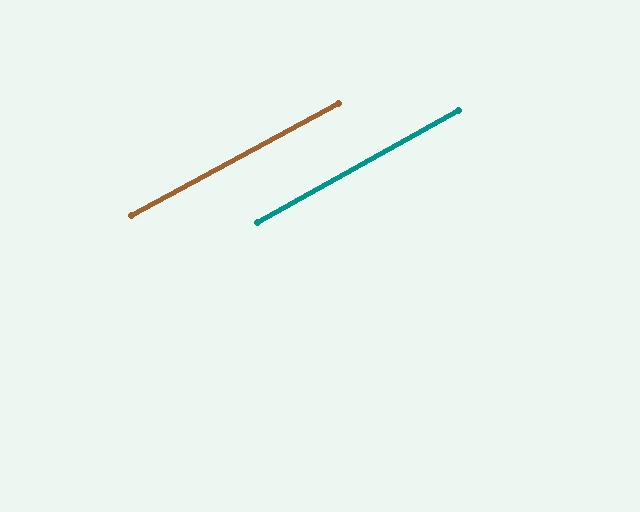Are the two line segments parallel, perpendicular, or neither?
Parallel — their directions differ by only 0.6°.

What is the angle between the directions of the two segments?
Approximately 1 degree.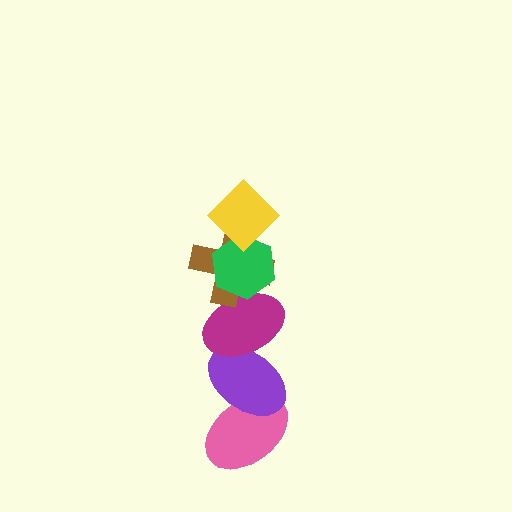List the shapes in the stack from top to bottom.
From top to bottom: the yellow diamond, the green hexagon, the brown cross, the magenta ellipse, the purple ellipse, the pink ellipse.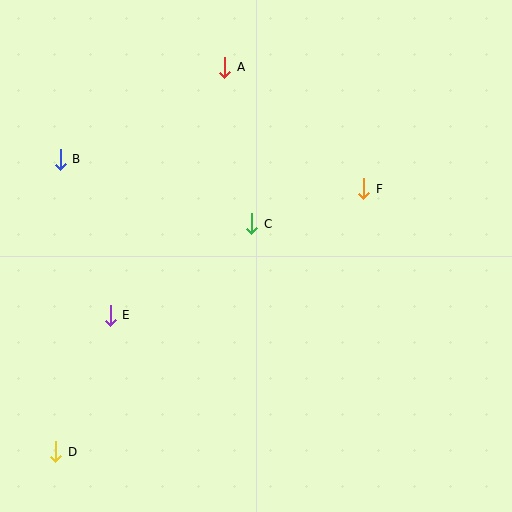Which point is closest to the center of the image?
Point C at (252, 224) is closest to the center.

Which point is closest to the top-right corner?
Point F is closest to the top-right corner.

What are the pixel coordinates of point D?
Point D is at (56, 452).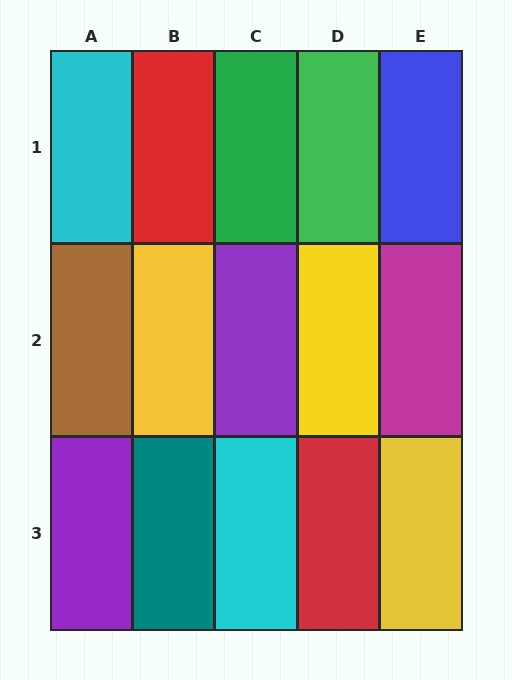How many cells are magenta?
1 cell is magenta.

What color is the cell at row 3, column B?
Teal.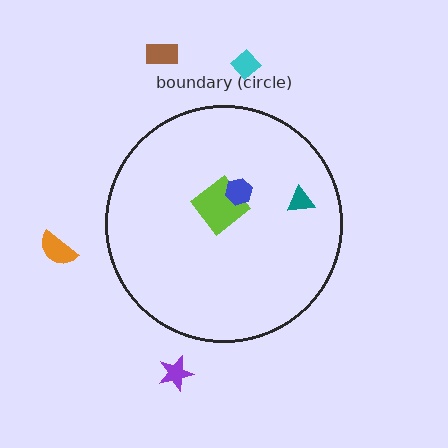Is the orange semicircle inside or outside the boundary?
Outside.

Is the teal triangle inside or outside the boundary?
Inside.